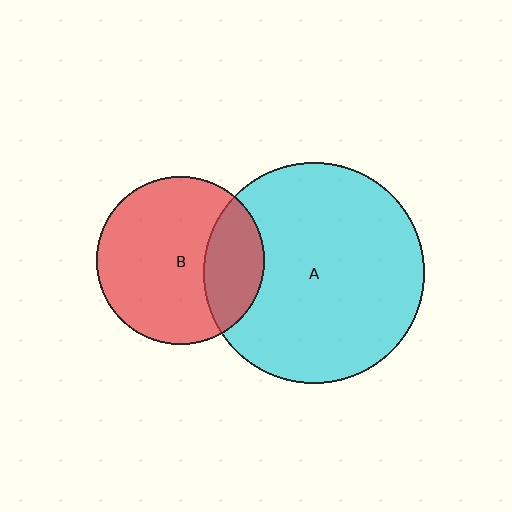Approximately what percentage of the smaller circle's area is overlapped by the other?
Approximately 25%.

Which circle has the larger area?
Circle A (cyan).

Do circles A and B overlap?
Yes.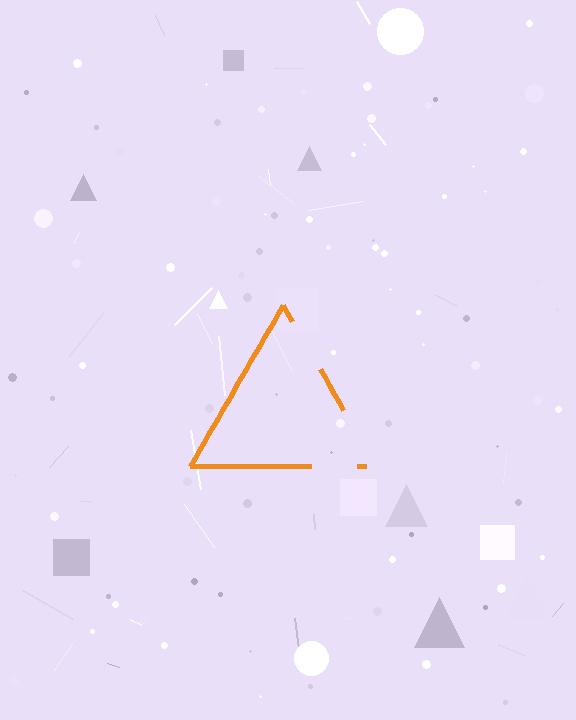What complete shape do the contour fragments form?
The contour fragments form a triangle.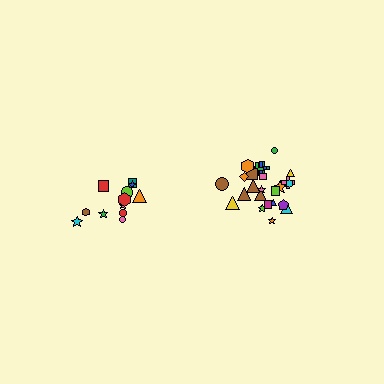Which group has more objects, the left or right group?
The right group.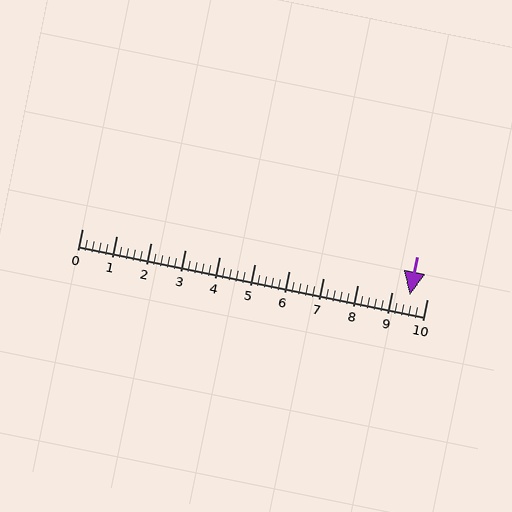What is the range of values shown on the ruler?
The ruler shows values from 0 to 10.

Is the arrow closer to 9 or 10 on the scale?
The arrow is closer to 10.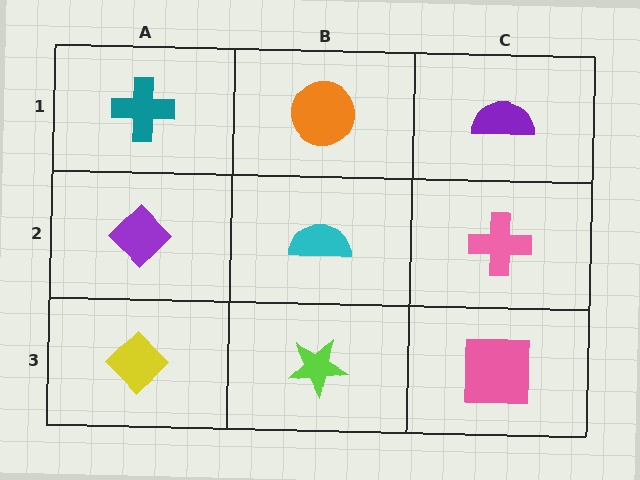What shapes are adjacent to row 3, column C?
A pink cross (row 2, column C), a lime star (row 3, column B).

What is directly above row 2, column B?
An orange circle.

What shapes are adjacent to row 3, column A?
A purple diamond (row 2, column A), a lime star (row 3, column B).